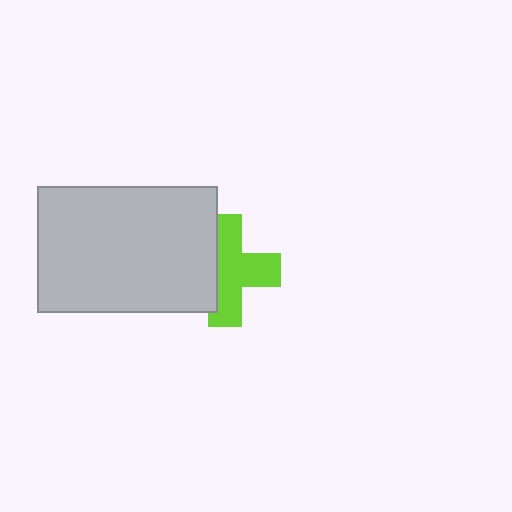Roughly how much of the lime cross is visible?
About half of it is visible (roughly 64%).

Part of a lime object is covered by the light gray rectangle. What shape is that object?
It is a cross.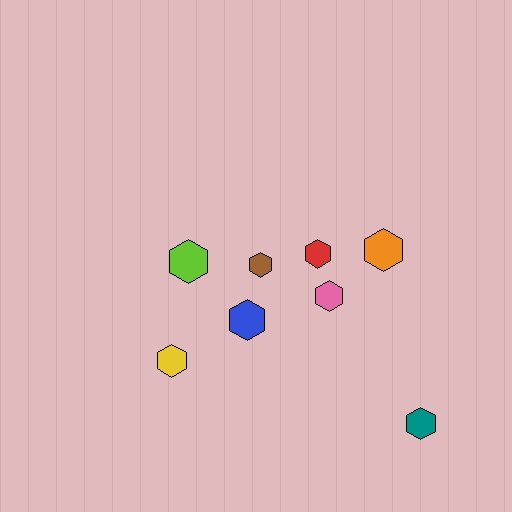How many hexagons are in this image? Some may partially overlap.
There are 8 hexagons.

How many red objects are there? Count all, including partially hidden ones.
There is 1 red object.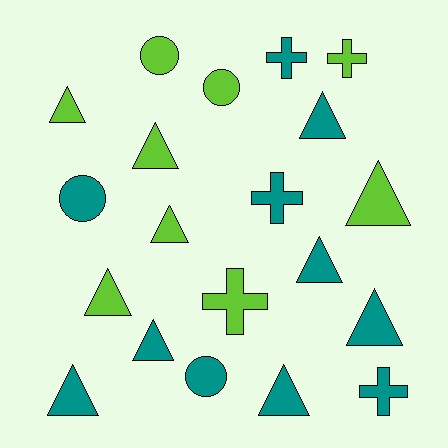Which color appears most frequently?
Teal, with 11 objects.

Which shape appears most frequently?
Triangle, with 11 objects.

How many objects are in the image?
There are 20 objects.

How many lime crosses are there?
There are 2 lime crosses.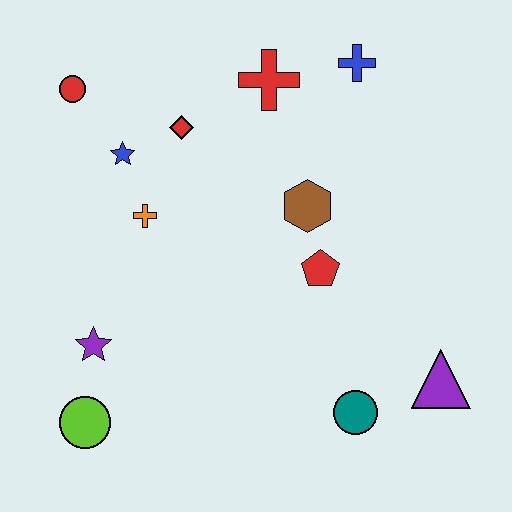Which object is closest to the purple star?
The lime circle is closest to the purple star.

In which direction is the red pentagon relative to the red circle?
The red pentagon is to the right of the red circle.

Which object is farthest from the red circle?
The purple triangle is farthest from the red circle.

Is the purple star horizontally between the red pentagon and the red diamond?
No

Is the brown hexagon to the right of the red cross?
Yes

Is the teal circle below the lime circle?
No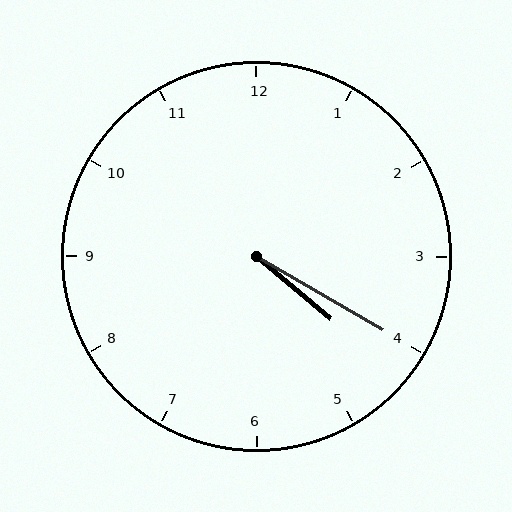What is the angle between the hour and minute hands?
Approximately 10 degrees.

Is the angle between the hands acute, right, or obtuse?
It is acute.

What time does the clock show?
4:20.